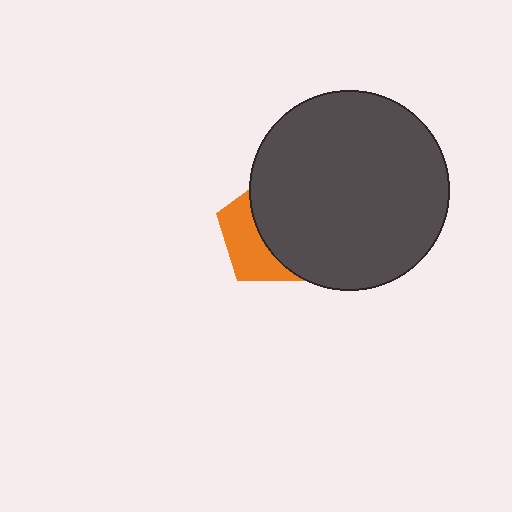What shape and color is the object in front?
The object in front is a dark gray circle.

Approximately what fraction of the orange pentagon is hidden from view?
Roughly 60% of the orange pentagon is hidden behind the dark gray circle.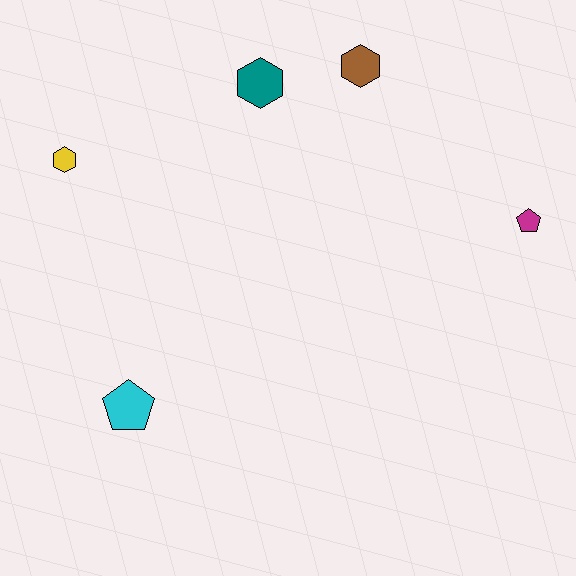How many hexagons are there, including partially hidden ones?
There are 3 hexagons.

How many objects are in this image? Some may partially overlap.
There are 5 objects.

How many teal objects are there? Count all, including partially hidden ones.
There is 1 teal object.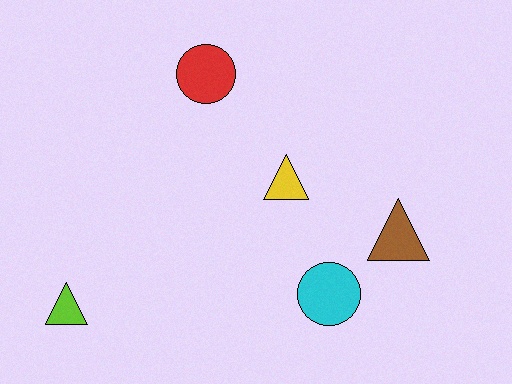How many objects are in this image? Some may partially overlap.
There are 5 objects.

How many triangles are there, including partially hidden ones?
There are 3 triangles.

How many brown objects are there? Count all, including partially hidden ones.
There is 1 brown object.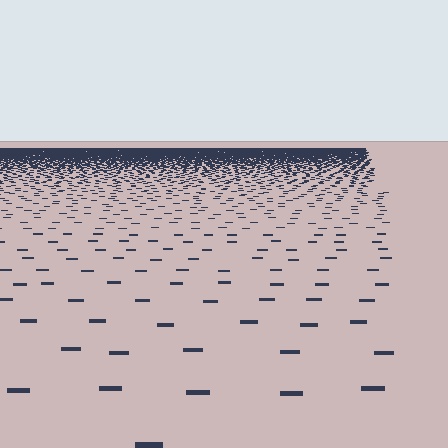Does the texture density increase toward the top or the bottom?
Density increases toward the top.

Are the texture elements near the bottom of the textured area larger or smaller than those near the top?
Larger. Near the bottom, elements are closer to the viewer and appear at a bigger on-screen size.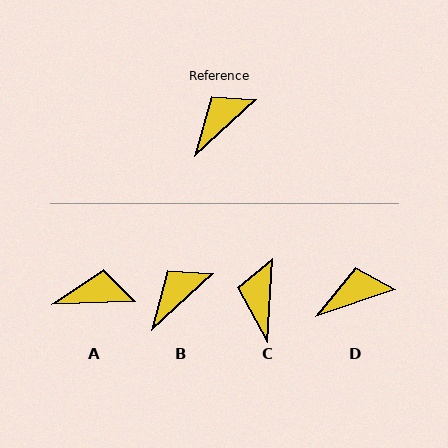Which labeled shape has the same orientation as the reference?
B.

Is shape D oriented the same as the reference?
No, it is off by about 24 degrees.